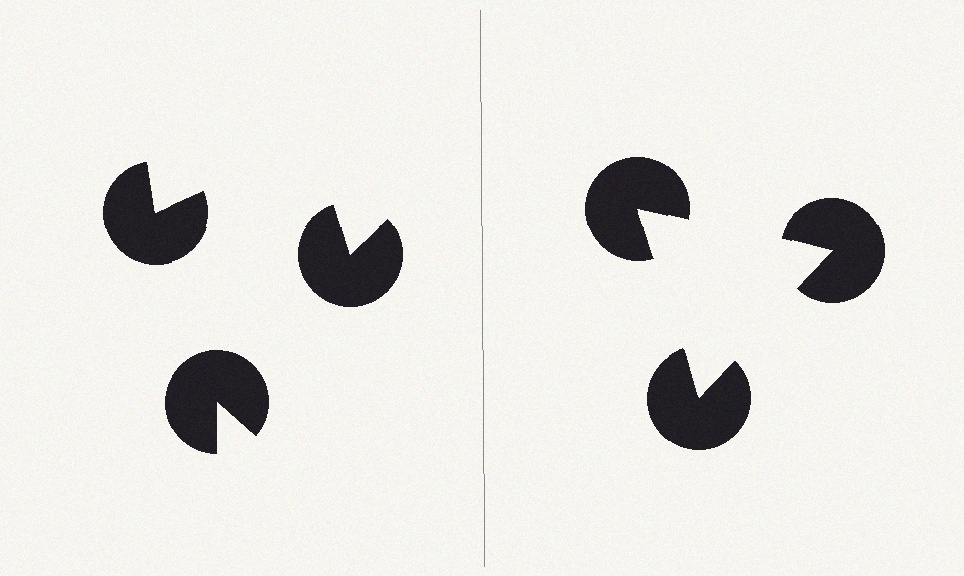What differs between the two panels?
The pac-man discs are positioned identically on both sides; only the wedge orientations differ. On the right they align to a triangle; on the left they are misaligned.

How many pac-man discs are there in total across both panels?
6 — 3 on each side.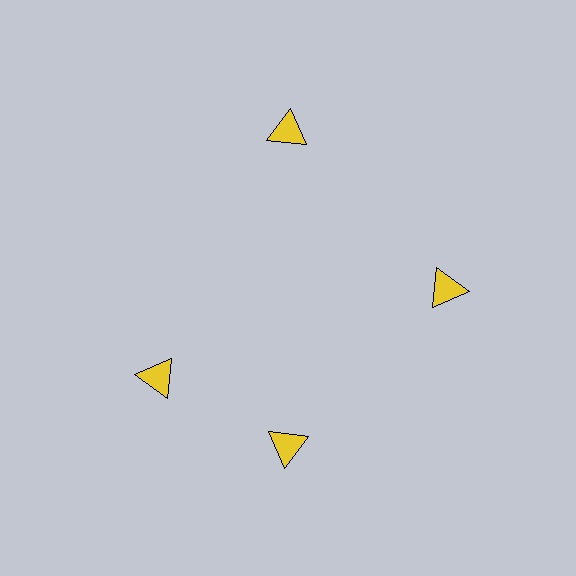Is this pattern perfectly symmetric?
No. The 4 yellow triangles are arranged in a ring, but one element near the 9 o'clock position is rotated out of alignment along the ring, breaking the 4-fold rotational symmetry.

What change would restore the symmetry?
The symmetry would be restored by rotating it back into even spacing with its neighbors so that all 4 triangles sit at equal angles and equal distance from the center.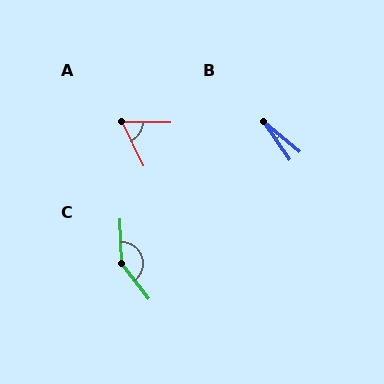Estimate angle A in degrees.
Approximately 64 degrees.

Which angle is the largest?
C, at approximately 144 degrees.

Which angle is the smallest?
B, at approximately 15 degrees.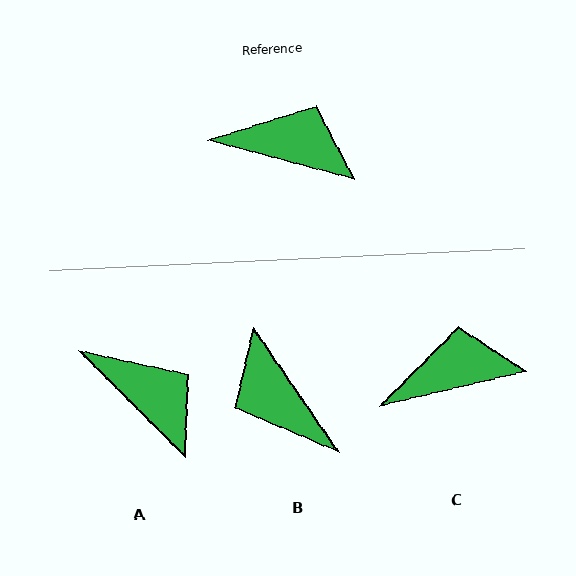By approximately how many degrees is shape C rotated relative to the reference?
Approximately 28 degrees counter-clockwise.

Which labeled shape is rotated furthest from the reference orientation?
B, about 140 degrees away.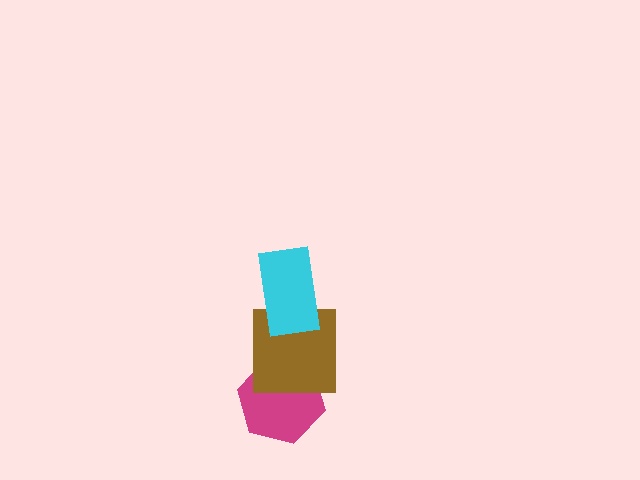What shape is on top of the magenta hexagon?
The brown square is on top of the magenta hexagon.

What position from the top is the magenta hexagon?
The magenta hexagon is 3rd from the top.